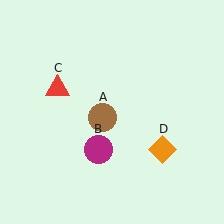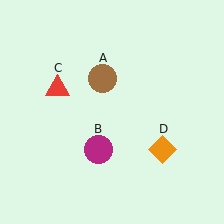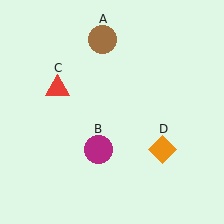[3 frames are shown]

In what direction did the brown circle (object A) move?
The brown circle (object A) moved up.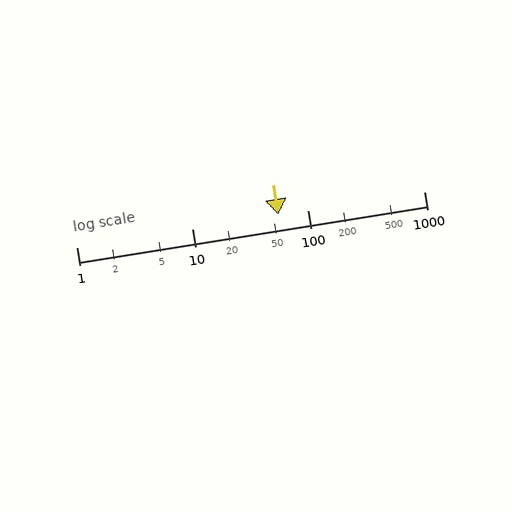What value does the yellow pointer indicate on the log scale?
The pointer indicates approximately 55.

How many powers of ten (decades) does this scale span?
The scale spans 3 decades, from 1 to 1000.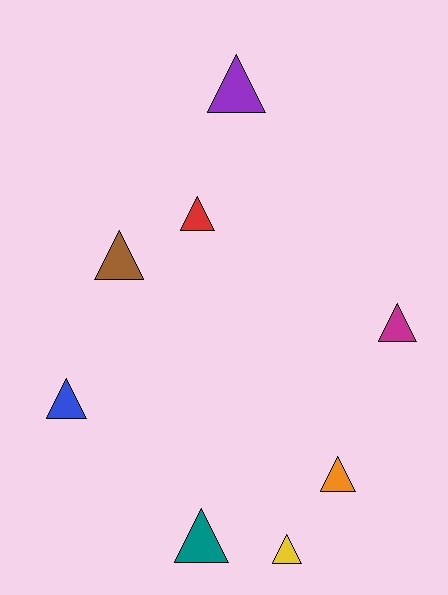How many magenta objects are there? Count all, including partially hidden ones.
There is 1 magenta object.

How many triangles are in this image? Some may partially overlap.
There are 8 triangles.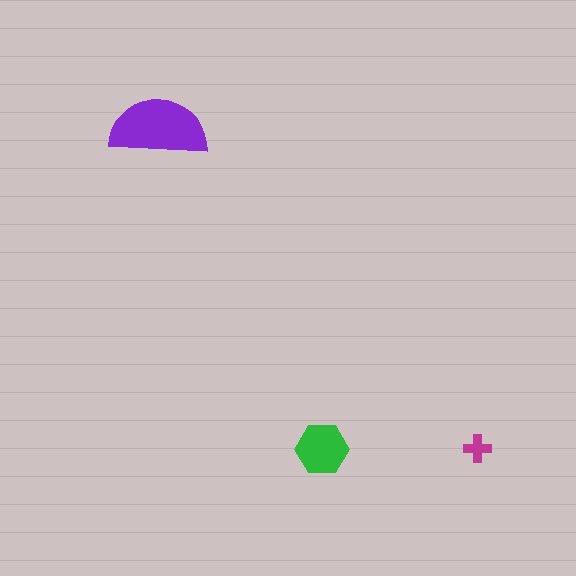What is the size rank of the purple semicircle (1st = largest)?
1st.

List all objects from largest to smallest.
The purple semicircle, the green hexagon, the magenta cross.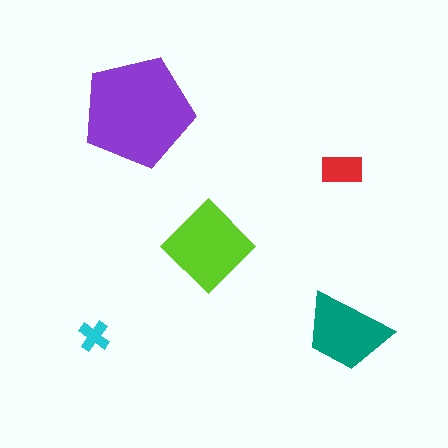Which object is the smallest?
The cyan cross.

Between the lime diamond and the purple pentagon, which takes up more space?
The purple pentagon.